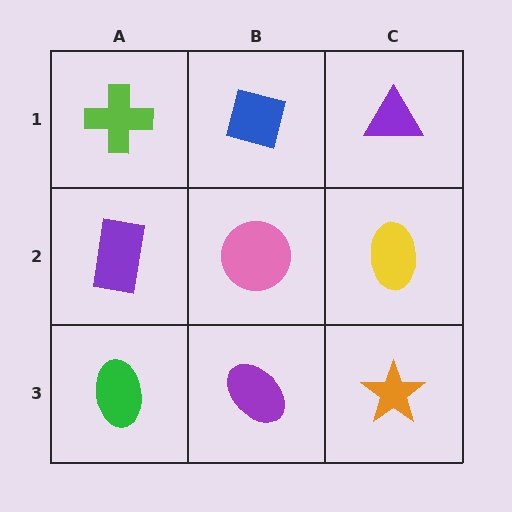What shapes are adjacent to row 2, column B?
A blue square (row 1, column B), a purple ellipse (row 3, column B), a purple rectangle (row 2, column A), a yellow ellipse (row 2, column C).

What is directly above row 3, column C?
A yellow ellipse.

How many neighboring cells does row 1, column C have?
2.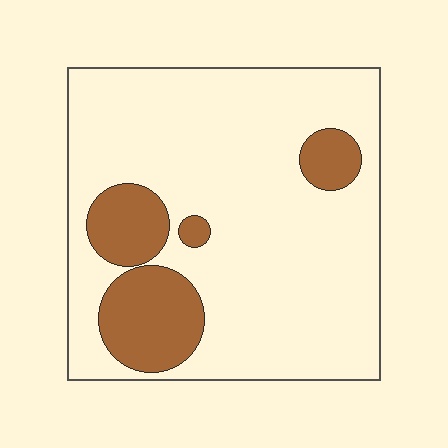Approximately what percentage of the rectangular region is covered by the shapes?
Approximately 20%.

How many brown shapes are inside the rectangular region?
4.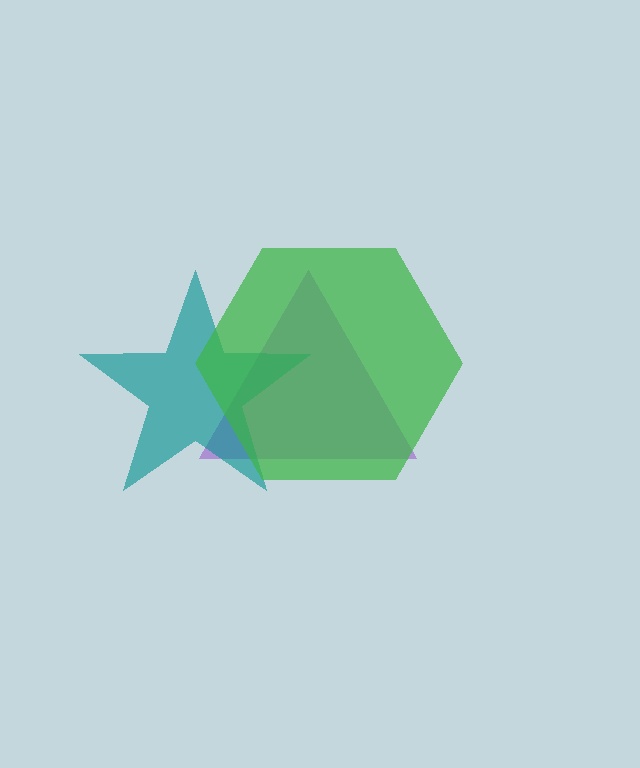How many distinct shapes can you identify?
There are 3 distinct shapes: a purple triangle, a teal star, a green hexagon.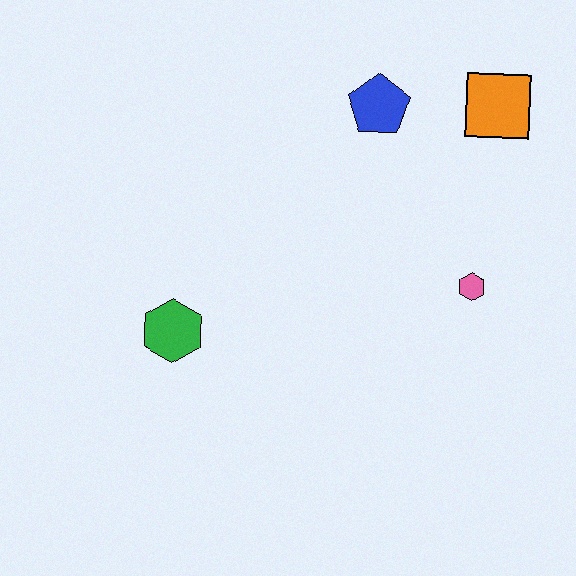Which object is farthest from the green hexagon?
The orange square is farthest from the green hexagon.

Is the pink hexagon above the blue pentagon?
No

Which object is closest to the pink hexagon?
The orange square is closest to the pink hexagon.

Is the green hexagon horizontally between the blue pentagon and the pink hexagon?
No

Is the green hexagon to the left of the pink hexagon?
Yes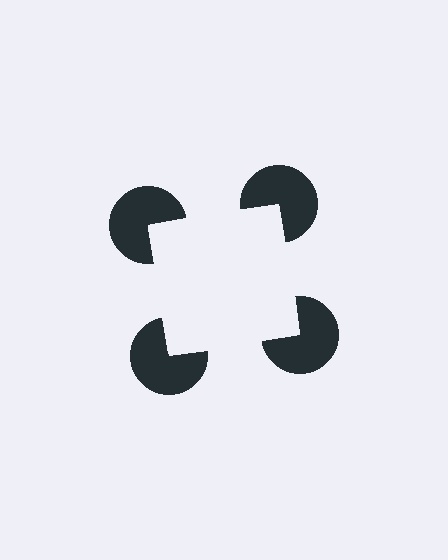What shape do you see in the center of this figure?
An illusory square — its edges are inferred from the aligned wedge cuts in the pac-man discs, not physically drawn.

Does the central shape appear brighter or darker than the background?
It typically appears slightly brighter than the background, even though no actual brightness change is drawn.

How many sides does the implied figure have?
4 sides.